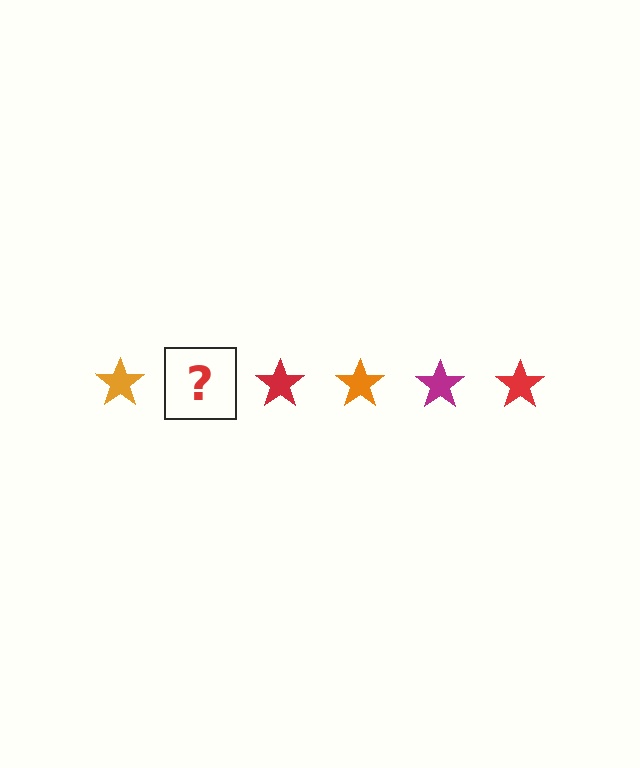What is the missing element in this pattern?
The missing element is a magenta star.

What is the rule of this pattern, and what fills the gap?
The rule is that the pattern cycles through orange, magenta, red stars. The gap should be filled with a magenta star.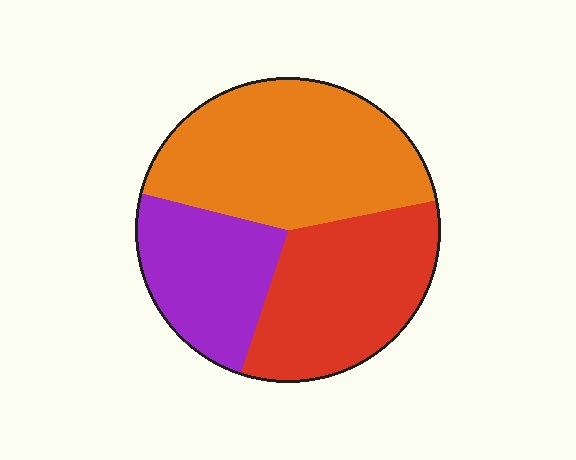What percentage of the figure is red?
Red takes up between a quarter and a half of the figure.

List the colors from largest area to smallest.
From largest to smallest: orange, red, purple.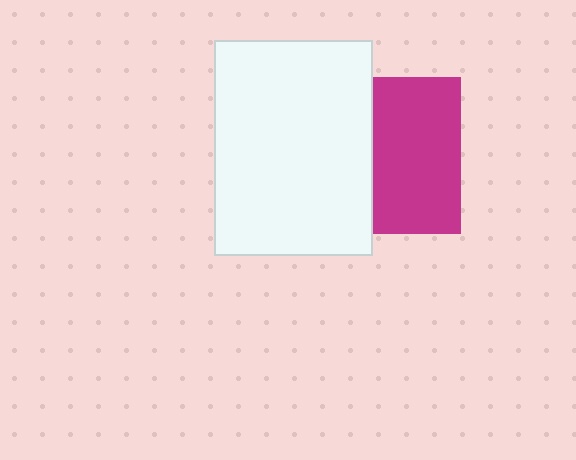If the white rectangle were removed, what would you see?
You would see the complete magenta square.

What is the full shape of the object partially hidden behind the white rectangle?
The partially hidden object is a magenta square.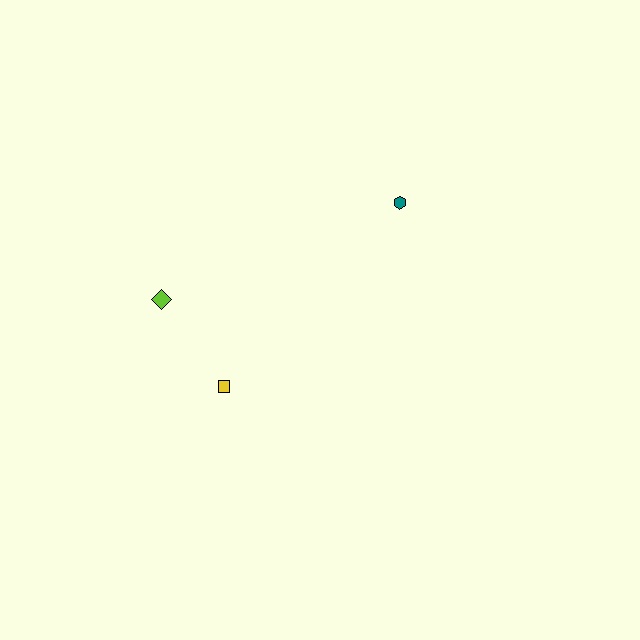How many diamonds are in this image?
There is 1 diamond.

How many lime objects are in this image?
There is 1 lime object.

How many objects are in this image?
There are 3 objects.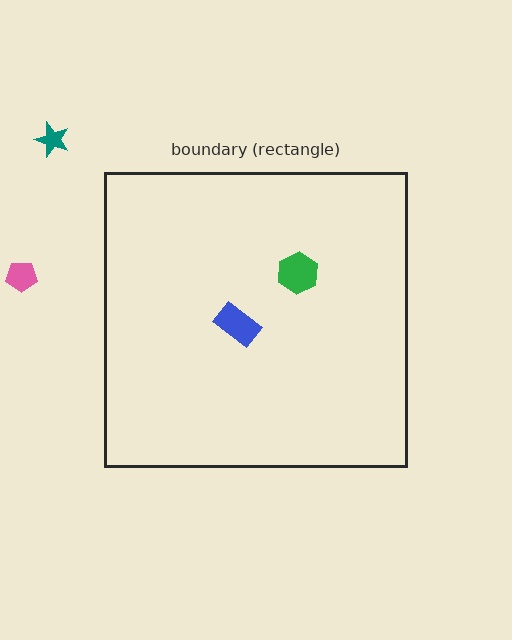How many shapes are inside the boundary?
2 inside, 2 outside.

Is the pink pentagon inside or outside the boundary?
Outside.